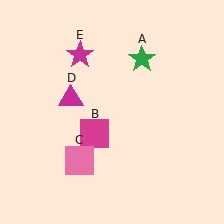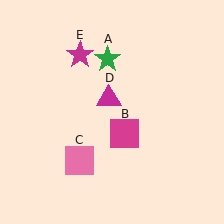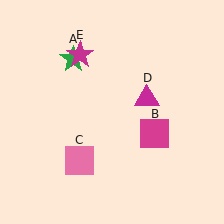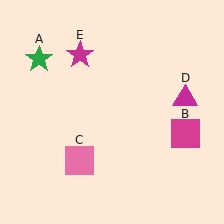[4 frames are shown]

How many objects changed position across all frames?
3 objects changed position: green star (object A), magenta square (object B), magenta triangle (object D).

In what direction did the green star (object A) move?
The green star (object A) moved left.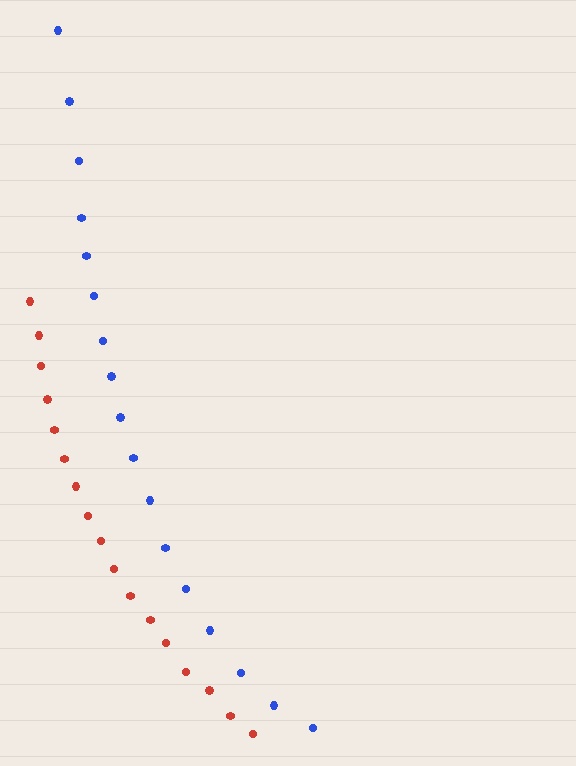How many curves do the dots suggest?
There are 2 distinct paths.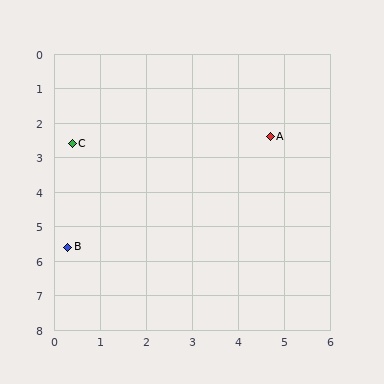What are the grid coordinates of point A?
Point A is at approximately (4.7, 2.4).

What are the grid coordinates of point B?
Point B is at approximately (0.3, 5.6).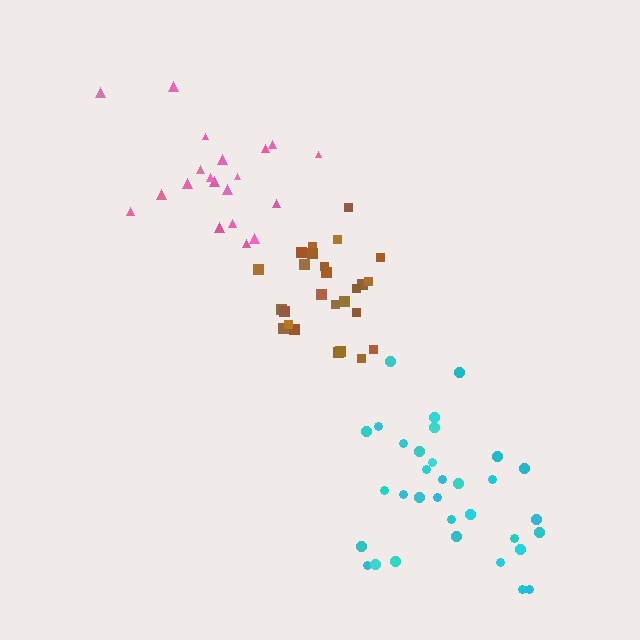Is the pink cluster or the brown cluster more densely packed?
Brown.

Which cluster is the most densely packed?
Brown.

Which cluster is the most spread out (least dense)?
Pink.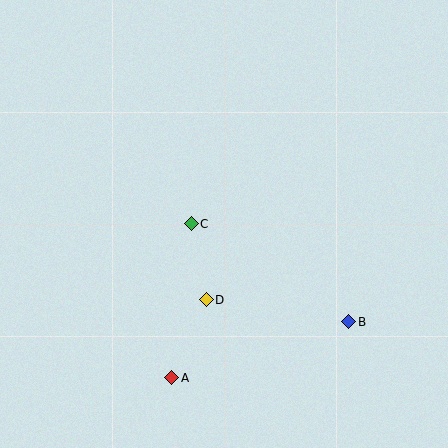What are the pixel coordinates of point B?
Point B is at (349, 322).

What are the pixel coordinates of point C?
Point C is at (191, 224).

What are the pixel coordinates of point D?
Point D is at (206, 300).